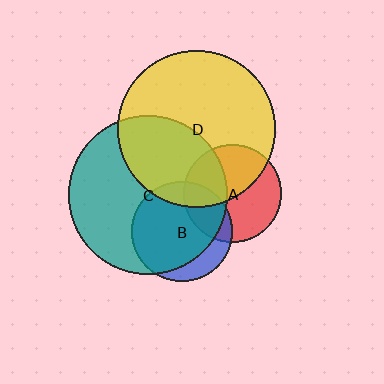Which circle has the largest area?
Circle C (teal).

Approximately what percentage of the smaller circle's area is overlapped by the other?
Approximately 15%.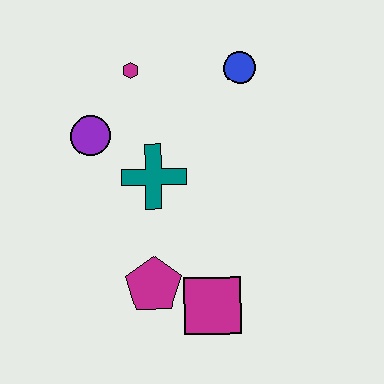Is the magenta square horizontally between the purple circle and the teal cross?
No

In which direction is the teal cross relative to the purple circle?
The teal cross is to the right of the purple circle.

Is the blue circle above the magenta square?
Yes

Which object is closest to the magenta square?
The magenta pentagon is closest to the magenta square.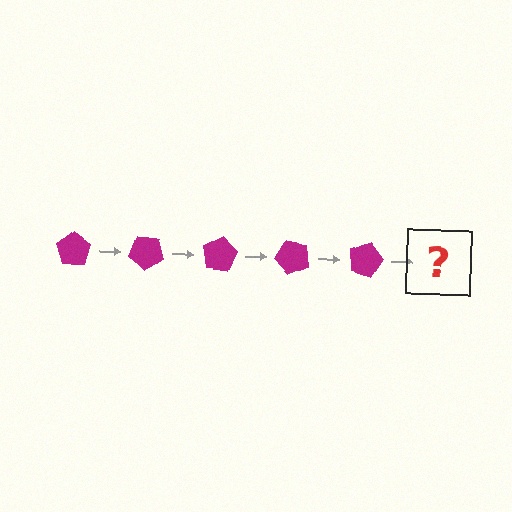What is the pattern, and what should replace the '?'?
The pattern is that the pentagon rotates 40 degrees each step. The '?' should be a magenta pentagon rotated 200 degrees.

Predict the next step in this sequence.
The next step is a magenta pentagon rotated 200 degrees.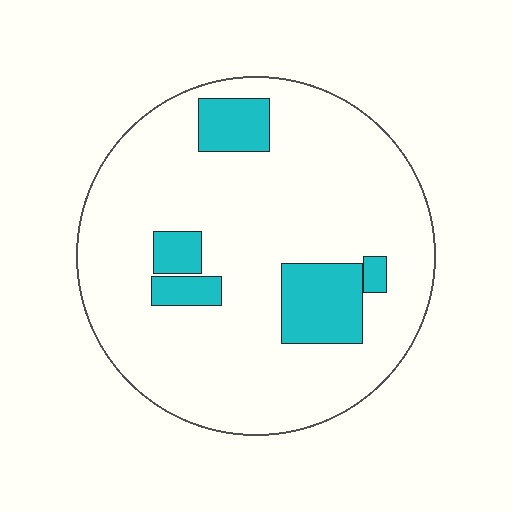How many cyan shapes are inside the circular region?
5.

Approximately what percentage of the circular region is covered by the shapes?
Approximately 15%.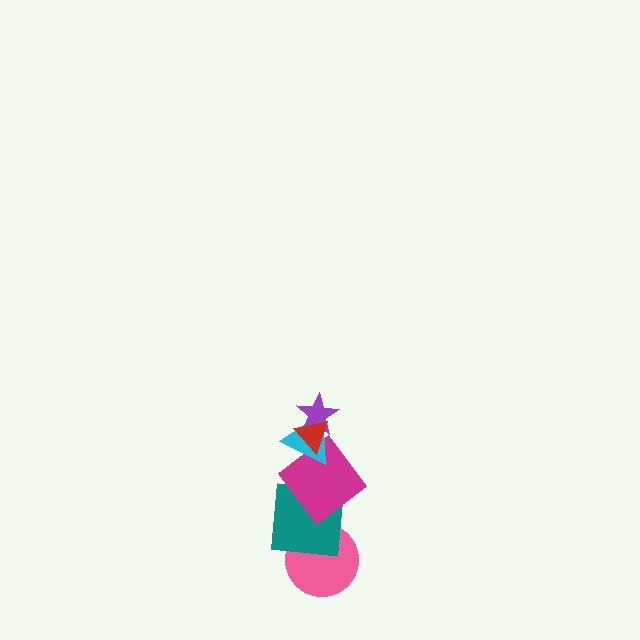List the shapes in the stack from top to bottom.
From top to bottom: the red triangle, the purple star, the cyan triangle, the magenta diamond, the teal square, the pink circle.